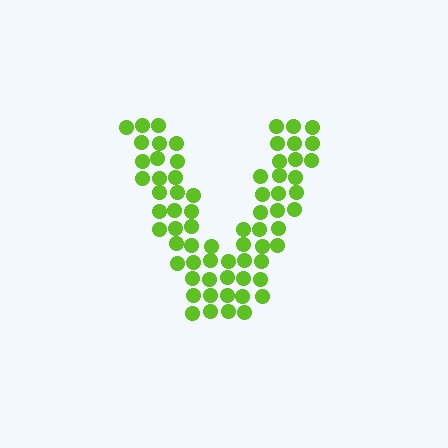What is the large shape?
The large shape is the letter V.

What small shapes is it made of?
It is made of small circles.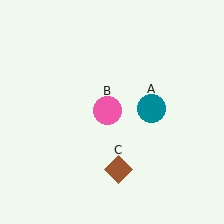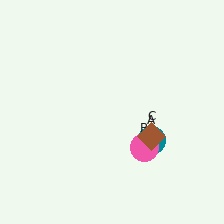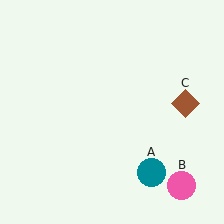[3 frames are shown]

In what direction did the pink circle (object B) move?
The pink circle (object B) moved down and to the right.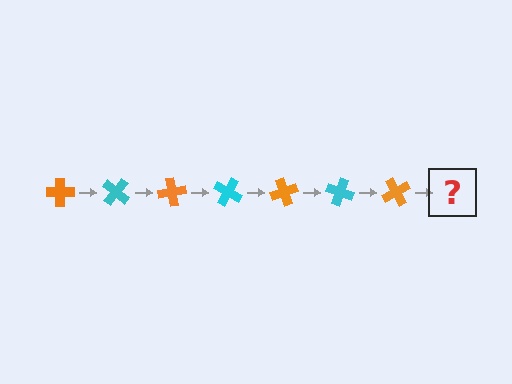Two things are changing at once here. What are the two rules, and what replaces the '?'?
The two rules are that it rotates 40 degrees each step and the color cycles through orange and cyan. The '?' should be a cyan cross, rotated 280 degrees from the start.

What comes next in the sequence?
The next element should be a cyan cross, rotated 280 degrees from the start.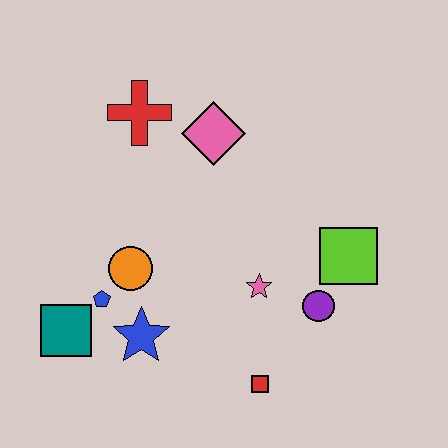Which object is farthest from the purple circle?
The red cross is farthest from the purple circle.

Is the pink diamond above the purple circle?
Yes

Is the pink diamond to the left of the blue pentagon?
No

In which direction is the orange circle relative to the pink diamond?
The orange circle is below the pink diamond.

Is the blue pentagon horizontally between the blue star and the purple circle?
No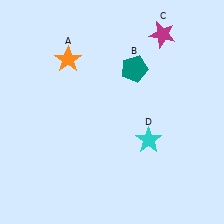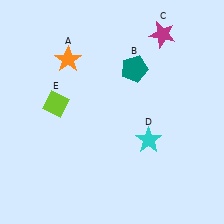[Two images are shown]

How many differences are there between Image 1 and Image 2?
There is 1 difference between the two images.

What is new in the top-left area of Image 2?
A lime diamond (E) was added in the top-left area of Image 2.